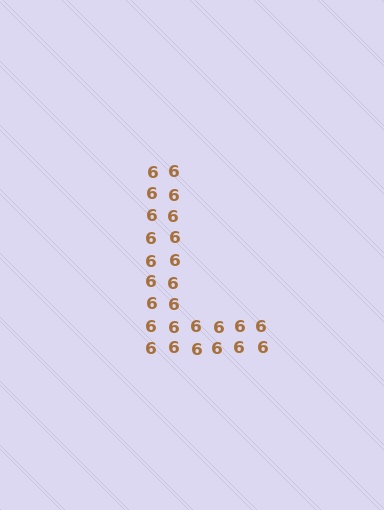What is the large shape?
The large shape is the letter L.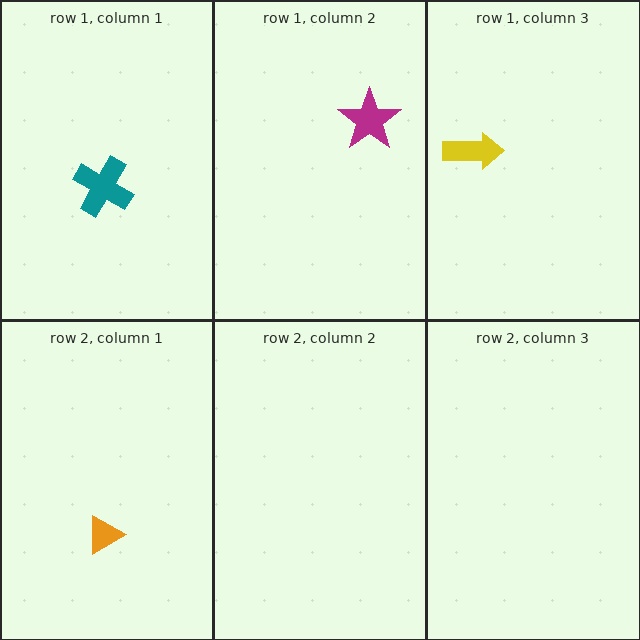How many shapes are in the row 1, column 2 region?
1.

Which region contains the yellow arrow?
The row 1, column 3 region.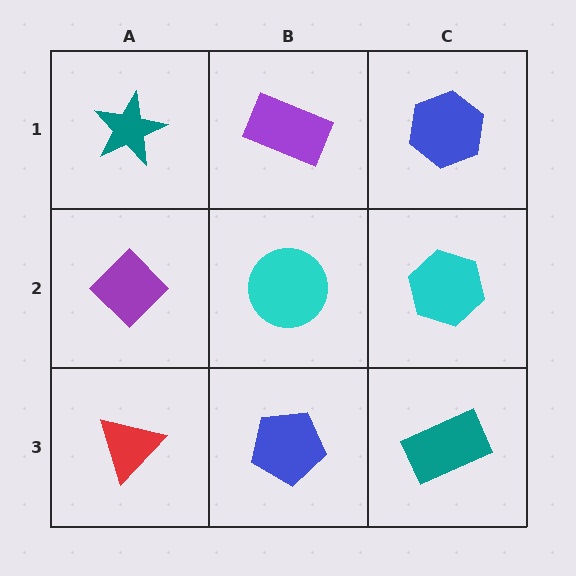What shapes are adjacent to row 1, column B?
A cyan circle (row 2, column B), a teal star (row 1, column A), a blue hexagon (row 1, column C).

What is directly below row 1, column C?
A cyan hexagon.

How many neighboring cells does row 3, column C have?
2.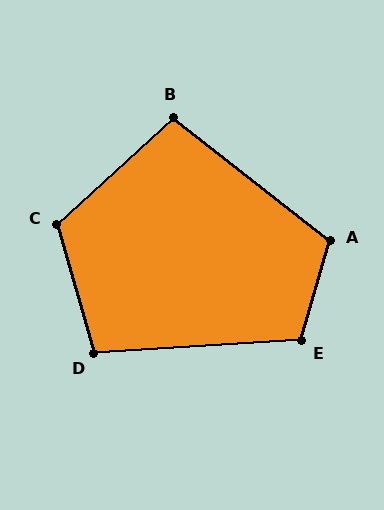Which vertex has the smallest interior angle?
B, at approximately 99 degrees.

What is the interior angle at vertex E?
Approximately 109 degrees (obtuse).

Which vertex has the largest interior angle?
C, at approximately 116 degrees.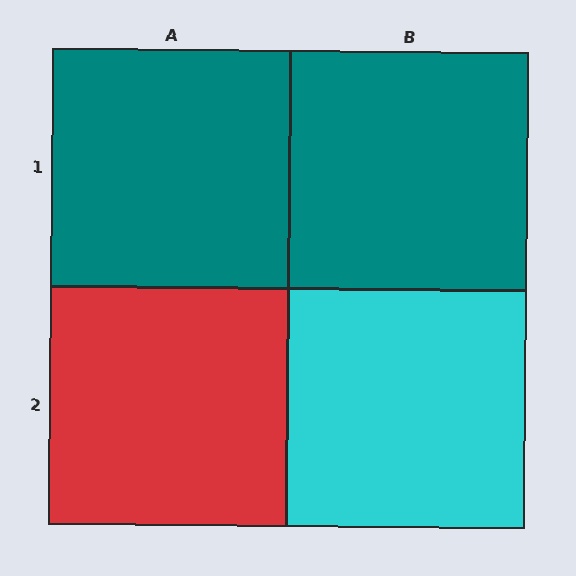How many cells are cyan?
1 cell is cyan.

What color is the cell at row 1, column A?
Teal.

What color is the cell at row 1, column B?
Teal.